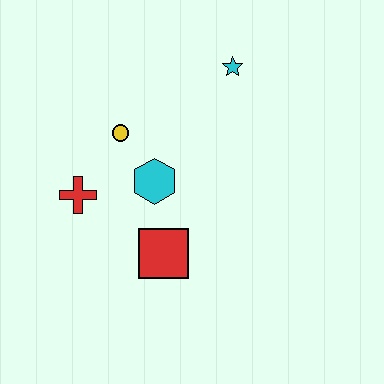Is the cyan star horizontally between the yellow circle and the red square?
No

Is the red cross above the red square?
Yes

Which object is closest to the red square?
The cyan hexagon is closest to the red square.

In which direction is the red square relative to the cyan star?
The red square is below the cyan star.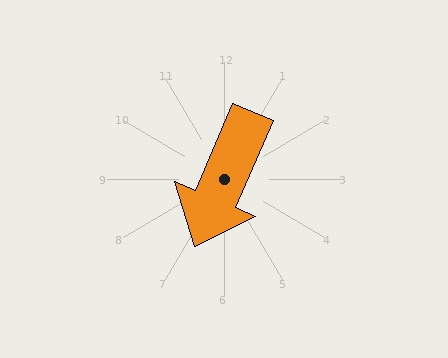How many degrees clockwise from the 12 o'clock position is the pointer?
Approximately 203 degrees.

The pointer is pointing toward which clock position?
Roughly 7 o'clock.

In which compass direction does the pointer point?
Southwest.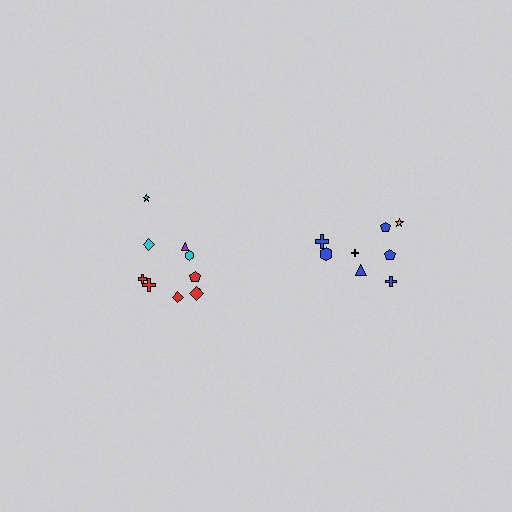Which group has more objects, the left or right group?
The left group.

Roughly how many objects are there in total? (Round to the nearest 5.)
Roughly 20 objects in total.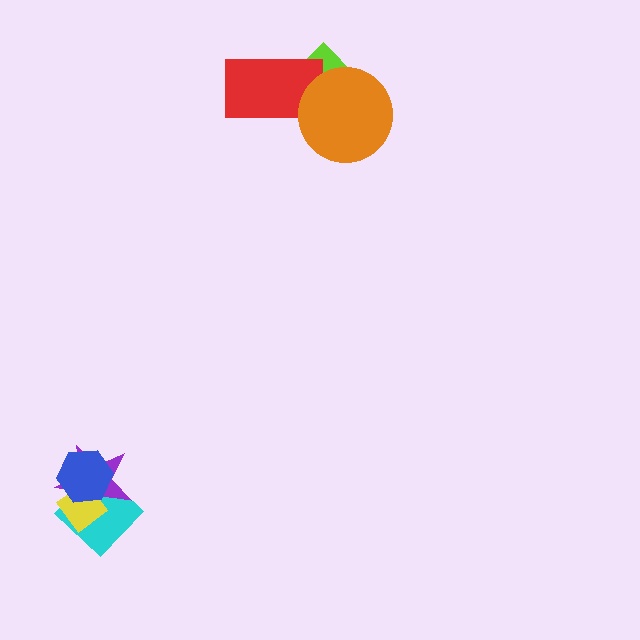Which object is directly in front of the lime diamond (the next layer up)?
The red rectangle is directly in front of the lime diamond.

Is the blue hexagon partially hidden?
No, no other shape covers it.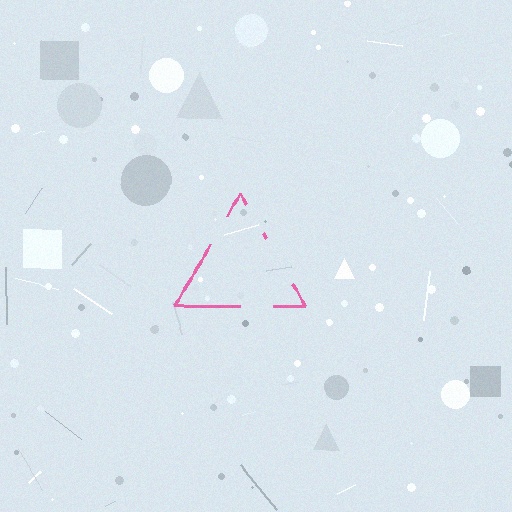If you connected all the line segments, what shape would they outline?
They would outline a triangle.